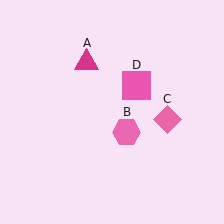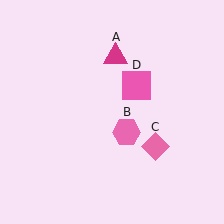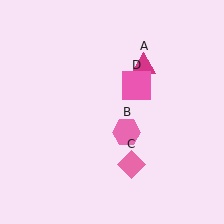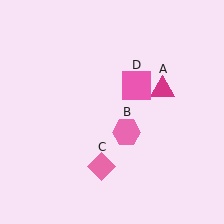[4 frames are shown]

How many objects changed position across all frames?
2 objects changed position: magenta triangle (object A), pink diamond (object C).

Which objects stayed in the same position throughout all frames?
Pink hexagon (object B) and pink square (object D) remained stationary.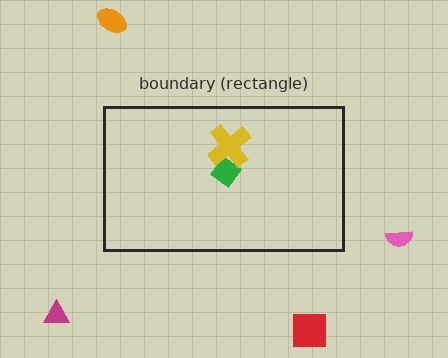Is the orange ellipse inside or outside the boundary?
Outside.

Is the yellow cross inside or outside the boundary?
Inside.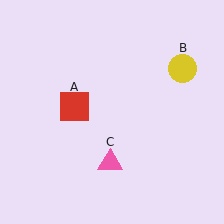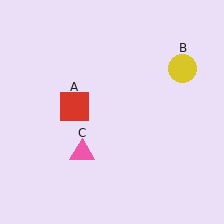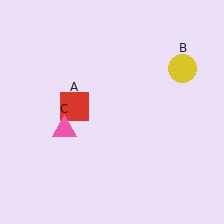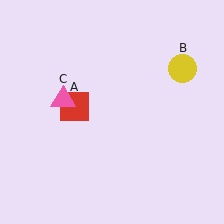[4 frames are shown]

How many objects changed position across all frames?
1 object changed position: pink triangle (object C).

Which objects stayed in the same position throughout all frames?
Red square (object A) and yellow circle (object B) remained stationary.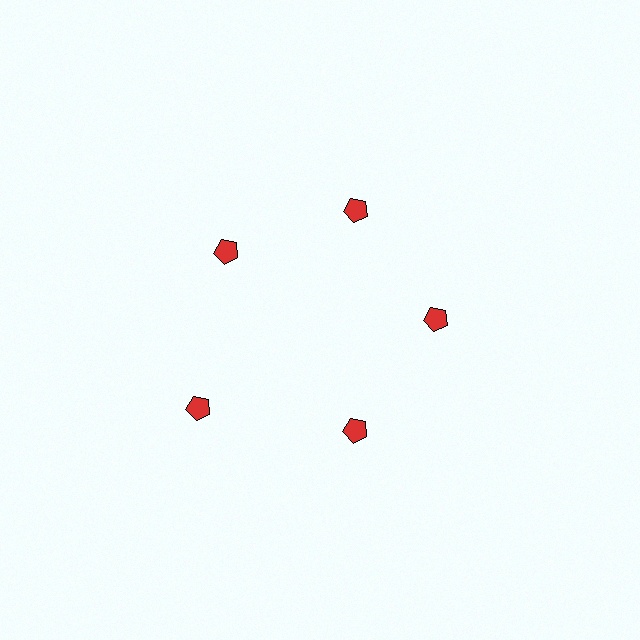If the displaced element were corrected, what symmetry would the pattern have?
It would have 5-fold rotational symmetry — the pattern would map onto itself every 72 degrees.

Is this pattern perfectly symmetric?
No. The 5 red pentagons are arranged in a ring, but one element near the 8 o'clock position is pushed outward from the center, breaking the 5-fold rotational symmetry.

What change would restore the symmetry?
The symmetry would be restored by moving it inward, back onto the ring so that all 5 pentagons sit at equal angles and equal distance from the center.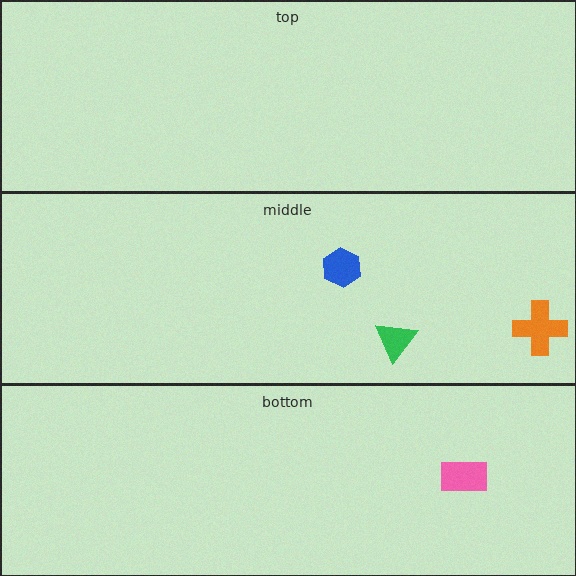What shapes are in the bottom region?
The pink rectangle.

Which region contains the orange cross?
The middle region.